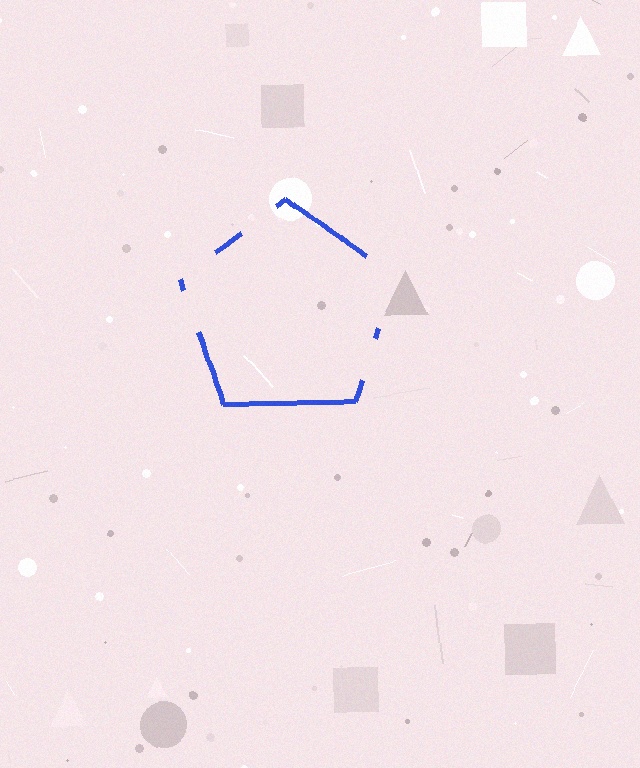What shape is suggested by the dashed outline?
The dashed outline suggests a pentagon.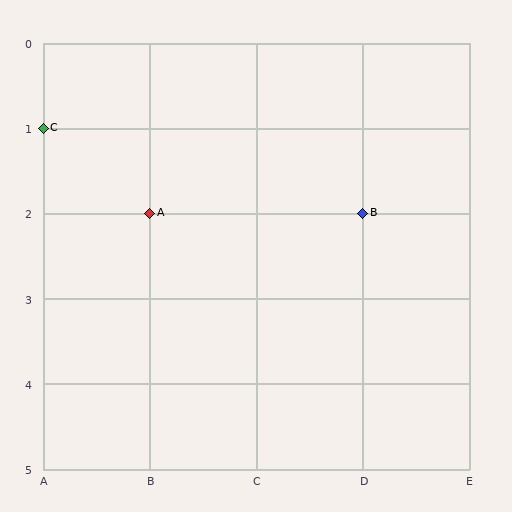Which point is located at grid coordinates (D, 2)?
Point B is at (D, 2).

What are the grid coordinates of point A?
Point A is at grid coordinates (B, 2).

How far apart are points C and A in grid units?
Points C and A are 1 column and 1 row apart (about 1.4 grid units diagonally).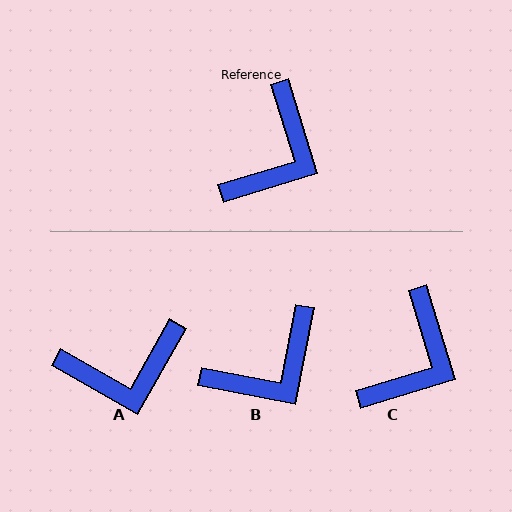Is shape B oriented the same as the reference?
No, it is off by about 28 degrees.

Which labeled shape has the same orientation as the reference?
C.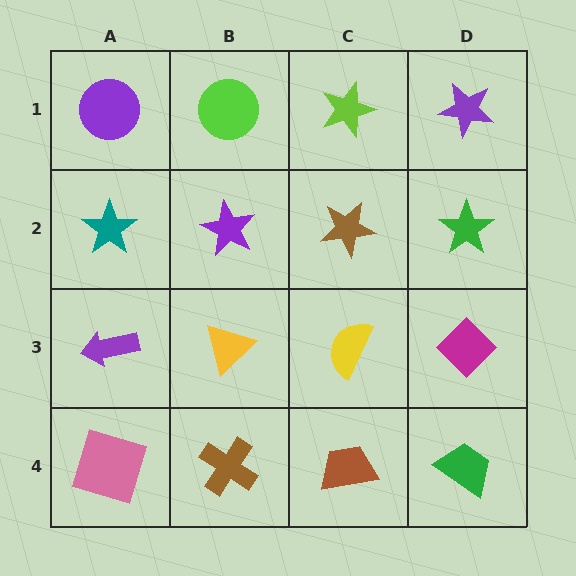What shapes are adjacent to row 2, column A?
A purple circle (row 1, column A), a purple arrow (row 3, column A), a purple star (row 2, column B).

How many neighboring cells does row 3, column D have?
3.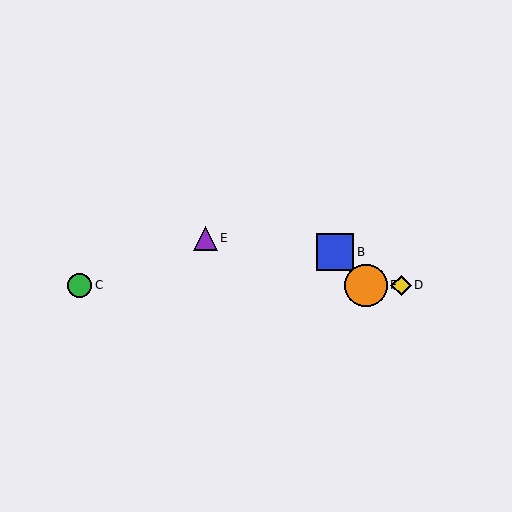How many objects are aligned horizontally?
4 objects (A, C, D, F) are aligned horizontally.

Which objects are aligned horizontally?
Objects A, C, D, F are aligned horizontally.